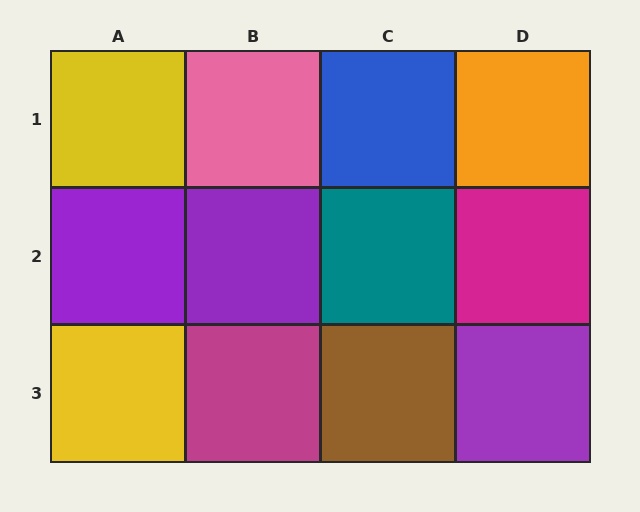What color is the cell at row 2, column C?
Teal.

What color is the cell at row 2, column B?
Purple.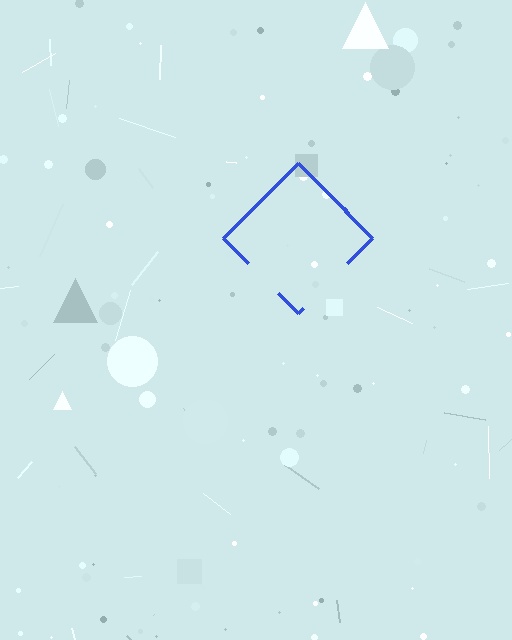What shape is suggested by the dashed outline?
The dashed outline suggests a diamond.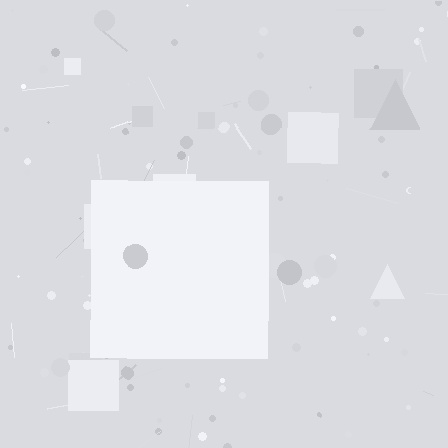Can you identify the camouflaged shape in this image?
The camouflaged shape is a square.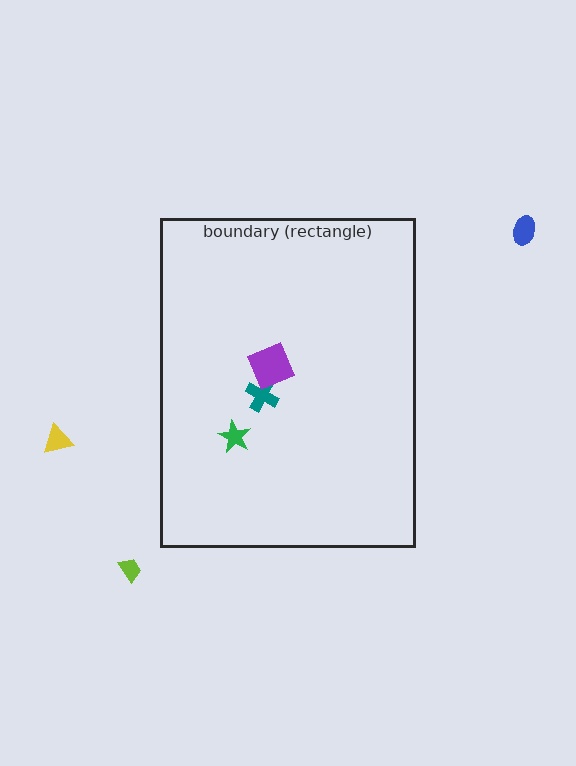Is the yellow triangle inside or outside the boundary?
Outside.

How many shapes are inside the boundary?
3 inside, 3 outside.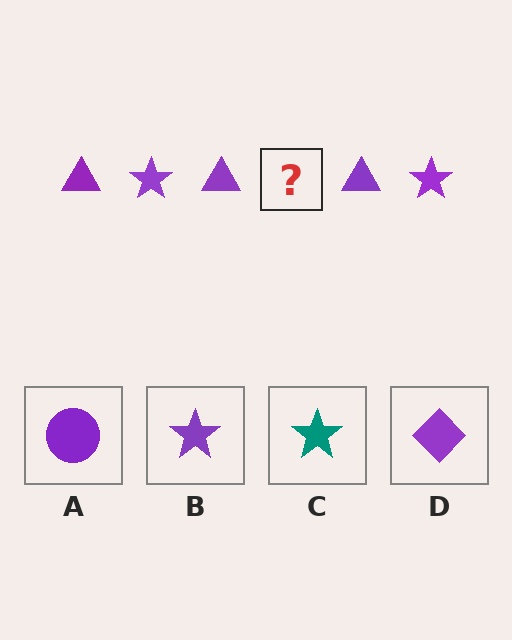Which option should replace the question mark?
Option B.